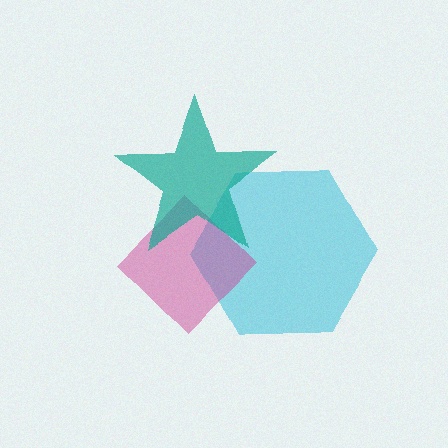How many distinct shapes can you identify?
There are 3 distinct shapes: a cyan hexagon, a magenta diamond, a teal star.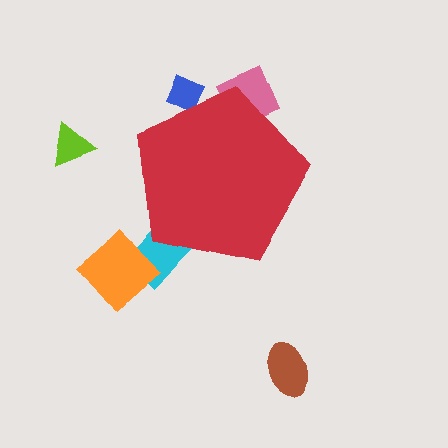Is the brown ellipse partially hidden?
No, the brown ellipse is fully visible.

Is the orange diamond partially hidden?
No, the orange diamond is fully visible.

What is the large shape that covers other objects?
A red pentagon.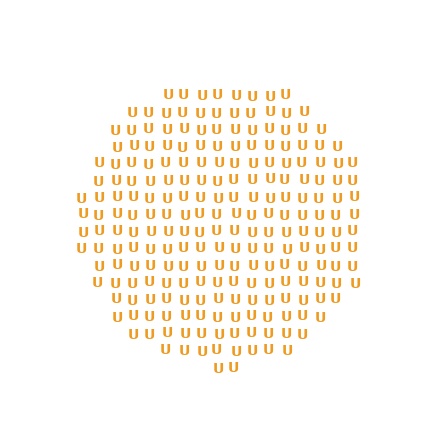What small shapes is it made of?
It is made of small letter U's.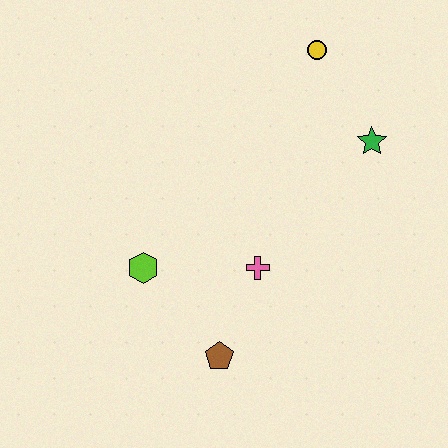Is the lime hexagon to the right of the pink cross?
No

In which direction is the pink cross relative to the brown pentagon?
The pink cross is above the brown pentagon.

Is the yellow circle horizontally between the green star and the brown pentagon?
Yes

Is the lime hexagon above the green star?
No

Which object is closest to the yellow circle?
The green star is closest to the yellow circle.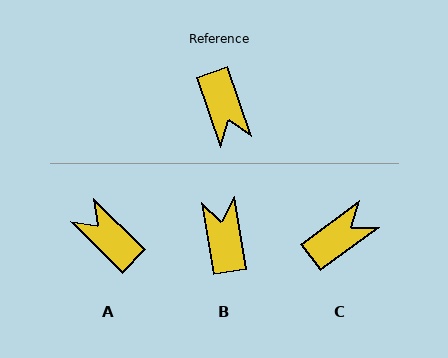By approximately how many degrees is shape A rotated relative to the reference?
Approximately 153 degrees clockwise.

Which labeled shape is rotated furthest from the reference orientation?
B, about 170 degrees away.